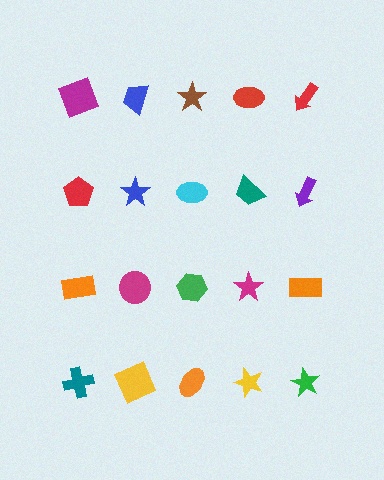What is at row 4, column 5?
A green star.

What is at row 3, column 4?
A magenta star.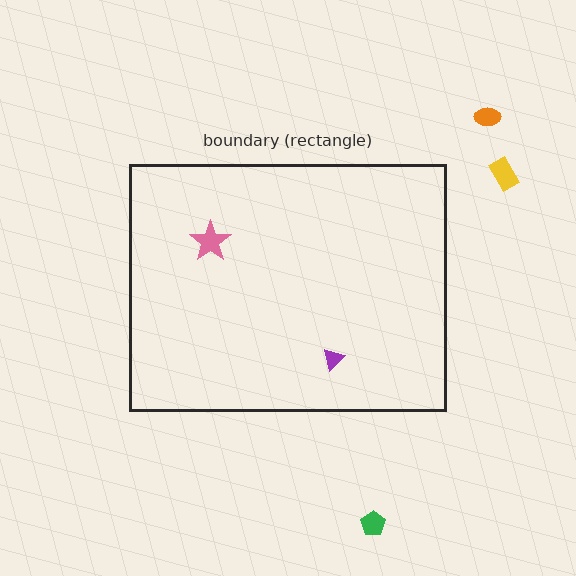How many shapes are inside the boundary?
2 inside, 3 outside.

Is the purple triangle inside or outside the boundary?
Inside.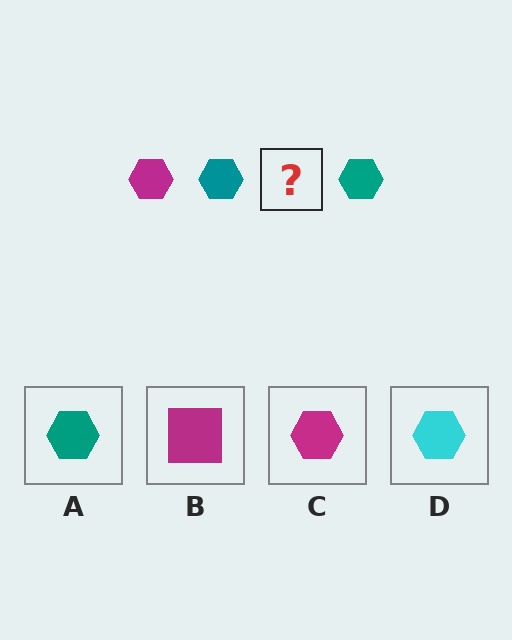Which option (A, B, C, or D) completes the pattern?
C.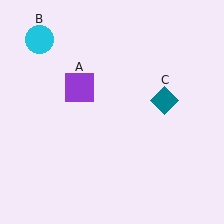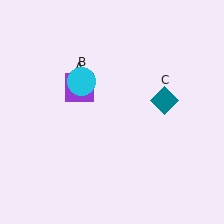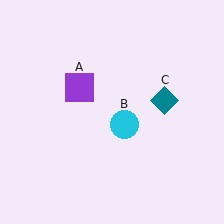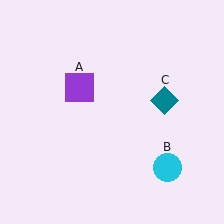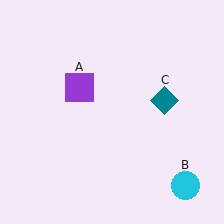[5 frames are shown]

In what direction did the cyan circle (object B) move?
The cyan circle (object B) moved down and to the right.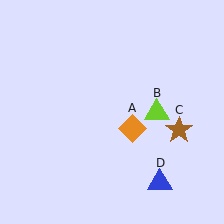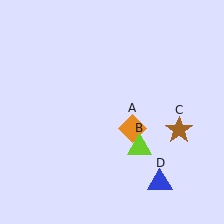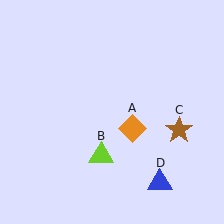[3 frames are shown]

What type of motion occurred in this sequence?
The lime triangle (object B) rotated clockwise around the center of the scene.